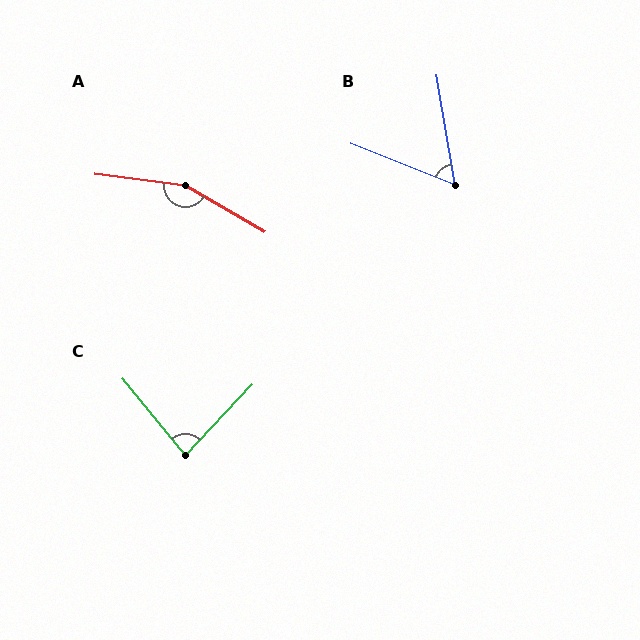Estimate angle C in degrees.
Approximately 83 degrees.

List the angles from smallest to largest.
B (59°), C (83°), A (157°).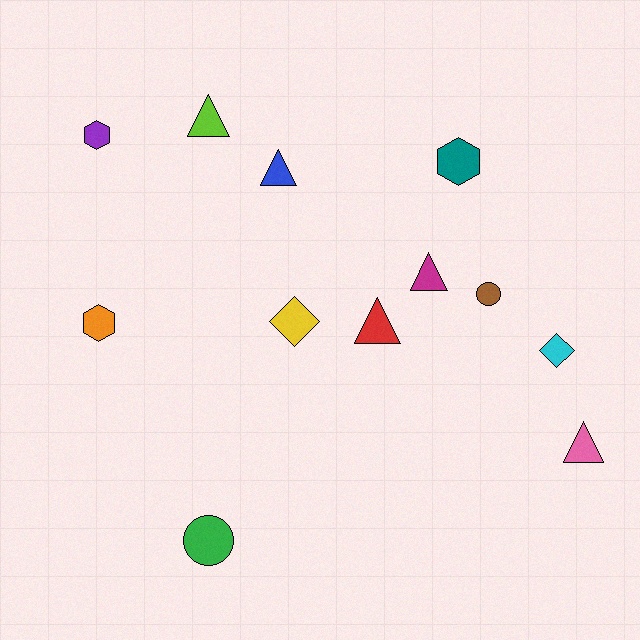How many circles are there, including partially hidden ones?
There are 2 circles.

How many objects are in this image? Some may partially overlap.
There are 12 objects.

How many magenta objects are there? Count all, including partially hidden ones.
There is 1 magenta object.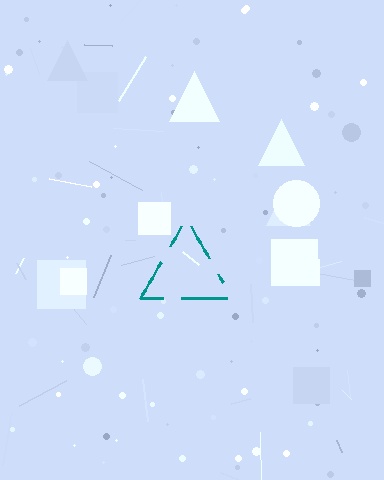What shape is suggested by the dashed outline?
The dashed outline suggests a triangle.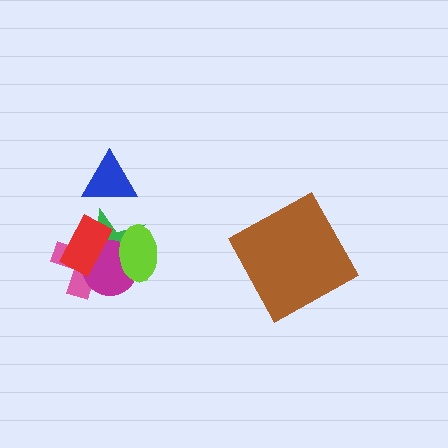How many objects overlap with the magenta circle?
4 objects overlap with the magenta circle.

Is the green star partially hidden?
Yes, it is partially covered by another shape.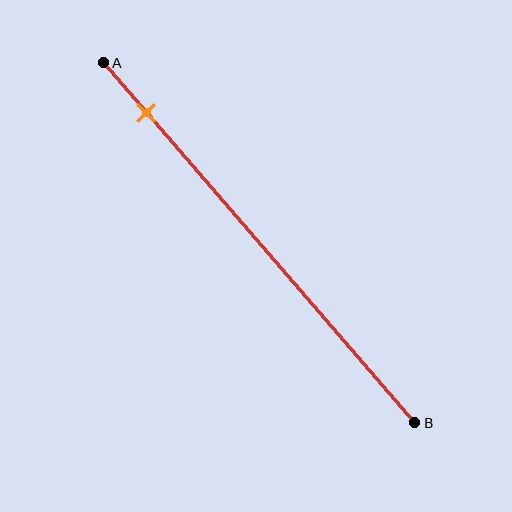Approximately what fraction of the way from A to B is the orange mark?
The orange mark is approximately 15% of the way from A to B.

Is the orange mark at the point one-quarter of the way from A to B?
No, the mark is at about 15% from A, not at the 25% one-quarter point.